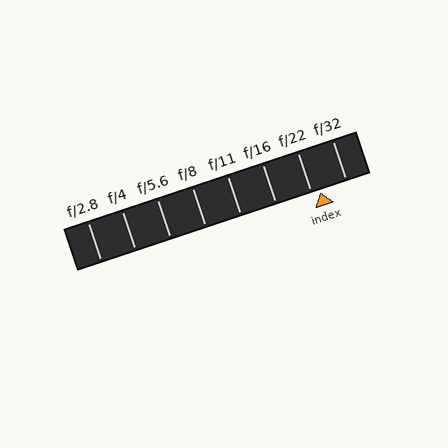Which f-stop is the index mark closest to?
The index mark is closest to f/22.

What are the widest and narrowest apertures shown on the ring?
The widest aperture shown is f/2.8 and the narrowest is f/32.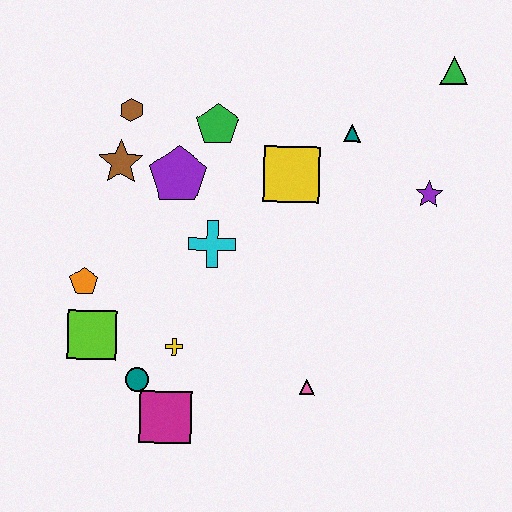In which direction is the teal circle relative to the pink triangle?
The teal circle is to the left of the pink triangle.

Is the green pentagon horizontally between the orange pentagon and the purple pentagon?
No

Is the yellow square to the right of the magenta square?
Yes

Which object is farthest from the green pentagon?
The magenta square is farthest from the green pentagon.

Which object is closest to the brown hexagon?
The brown star is closest to the brown hexagon.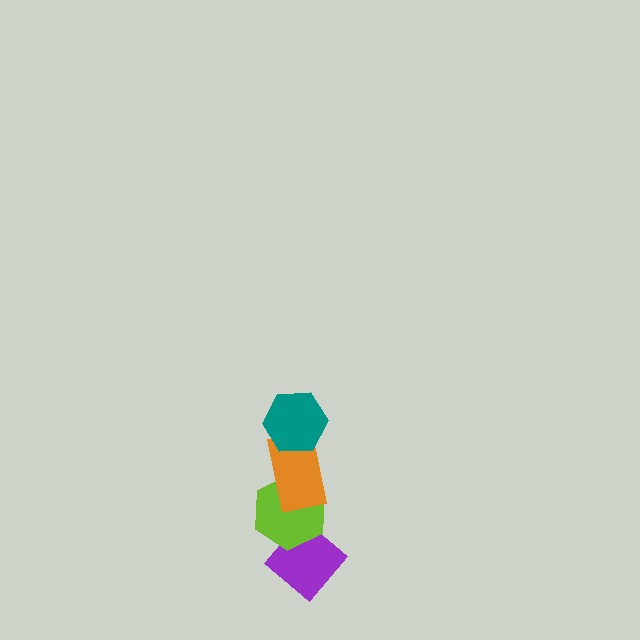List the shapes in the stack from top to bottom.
From top to bottom: the teal hexagon, the orange rectangle, the lime hexagon, the purple diamond.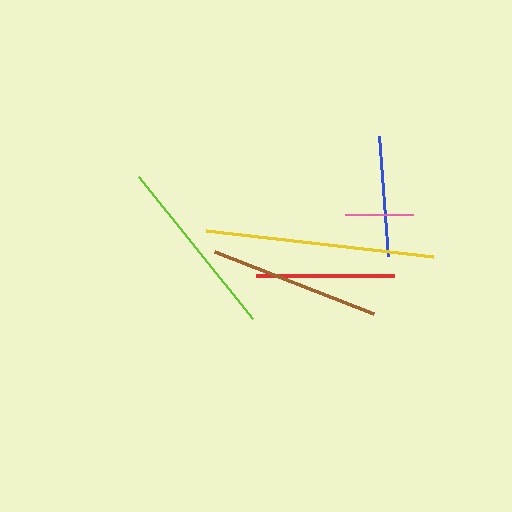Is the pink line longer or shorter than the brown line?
The brown line is longer than the pink line.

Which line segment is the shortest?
The pink line is the shortest at approximately 69 pixels.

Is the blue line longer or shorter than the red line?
The red line is longer than the blue line.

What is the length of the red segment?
The red segment is approximately 138 pixels long.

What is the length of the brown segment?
The brown segment is approximately 171 pixels long.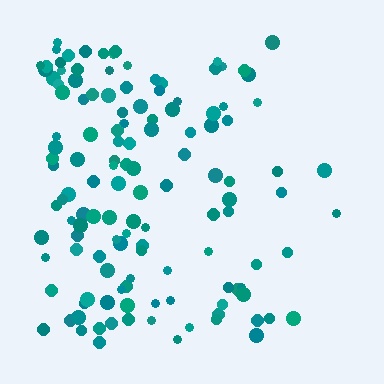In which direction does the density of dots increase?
From right to left, with the left side densest.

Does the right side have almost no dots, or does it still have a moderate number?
Still a moderate number, just noticeably fewer than the left.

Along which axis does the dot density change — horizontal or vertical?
Horizontal.